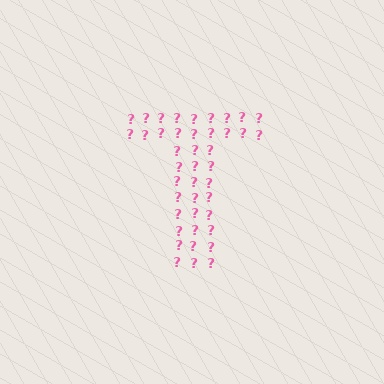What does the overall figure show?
The overall figure shows the letter T.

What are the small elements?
The small elements are question marks.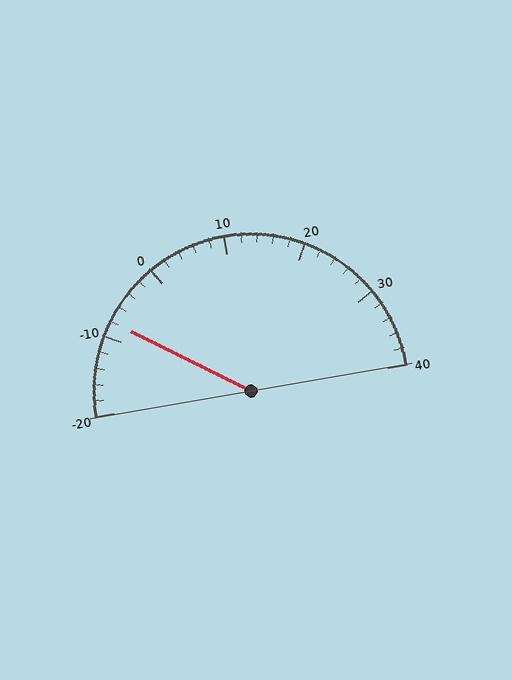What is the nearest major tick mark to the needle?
The nearest major tick mark is -10.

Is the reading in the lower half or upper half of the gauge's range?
The reading is in the lower half of the range (-20 to 40).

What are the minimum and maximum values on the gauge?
The gauge ranges from -20 to 40.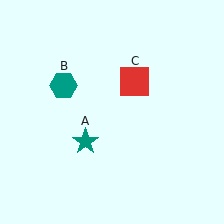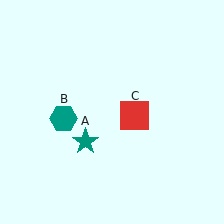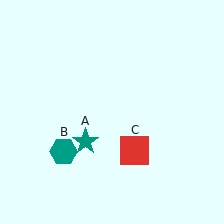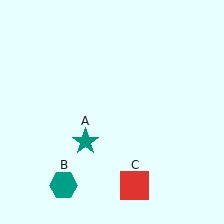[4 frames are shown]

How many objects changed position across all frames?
2 objects changed position: teal hexagon (object B), red square (object C).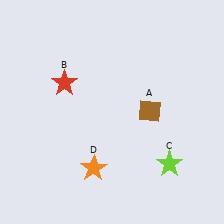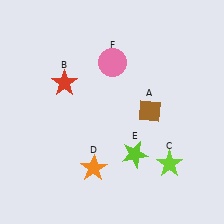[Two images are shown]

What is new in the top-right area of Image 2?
A pink circle (F) was added in the top-right area of Image 2.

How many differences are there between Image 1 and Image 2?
There are 2 differences between the two images.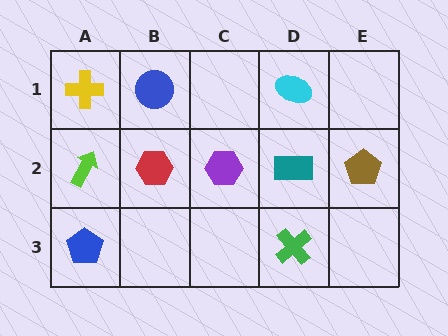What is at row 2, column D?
A teal rectangle.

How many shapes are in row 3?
2 shapes.